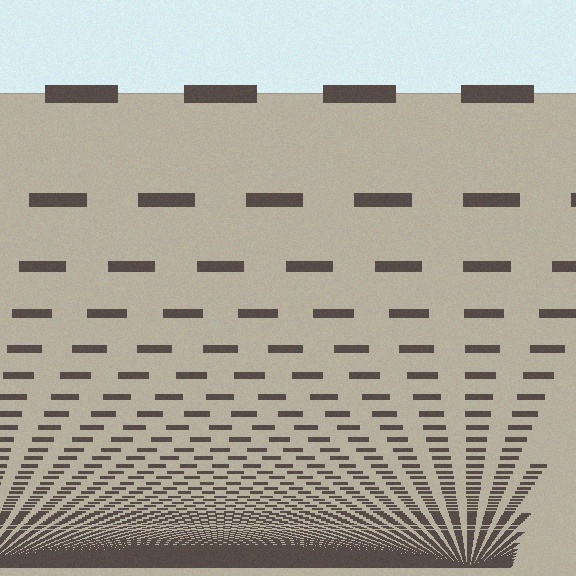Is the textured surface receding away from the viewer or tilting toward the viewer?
The surface appears to tilt toward the viewer. Texture elements get larger and sparser toward the top.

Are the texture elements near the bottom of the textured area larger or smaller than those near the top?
Smaller. The gradient is inverted — elements near the bottom are smaller and denser.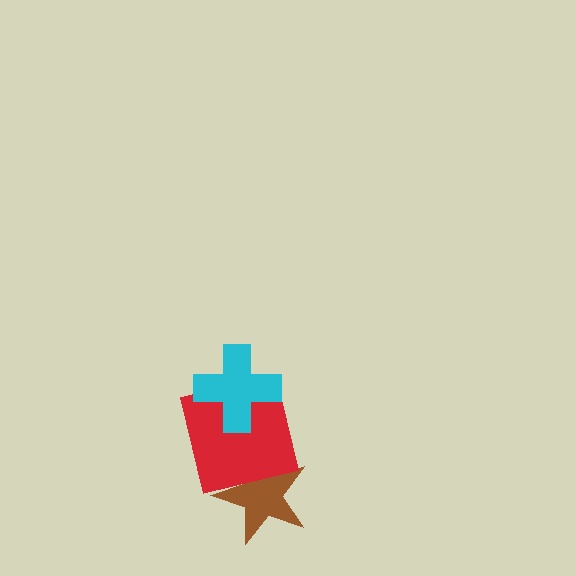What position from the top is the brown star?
The brown star is 3rd from the top.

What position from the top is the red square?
The red square is 2nd from the top.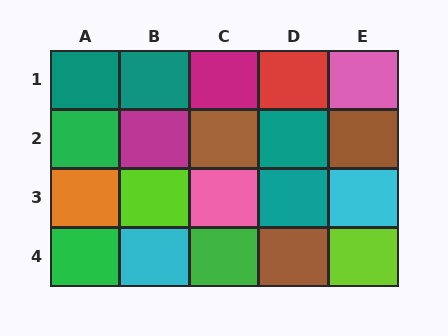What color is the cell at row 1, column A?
Teal.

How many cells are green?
3 cells are green.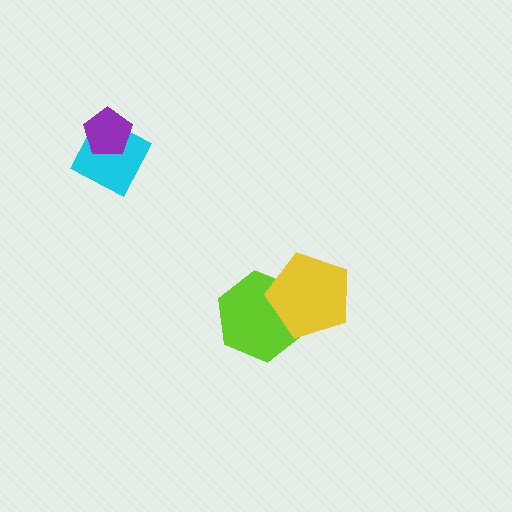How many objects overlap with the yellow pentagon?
1 object overlaps with the yellow pentagon.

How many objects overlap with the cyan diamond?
1 object overlaps with the cyan diamond.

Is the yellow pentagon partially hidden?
No, no other shape covers it.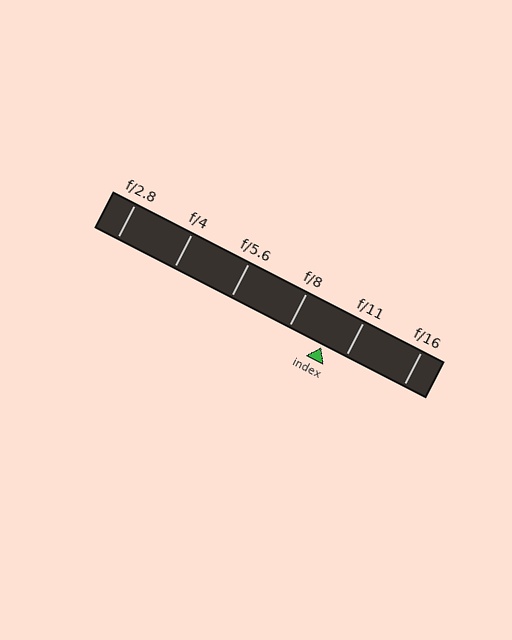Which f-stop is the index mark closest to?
The index mark is closest to f/11.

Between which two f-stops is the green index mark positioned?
The index mark is between f/8 and f/11.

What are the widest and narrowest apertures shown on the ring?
The widest aperture shown is f/2.8 and the narrowest is f/16.